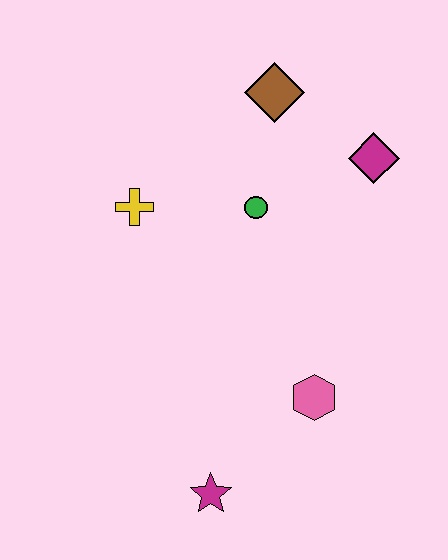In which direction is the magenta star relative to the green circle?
The magenta star is below the green circle.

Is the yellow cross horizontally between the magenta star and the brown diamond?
No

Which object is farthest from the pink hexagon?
The brown diamond is farthest from the pink hexagon.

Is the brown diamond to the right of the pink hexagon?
No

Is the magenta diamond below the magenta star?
No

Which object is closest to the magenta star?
The pink hexagon is closest to the magenta star.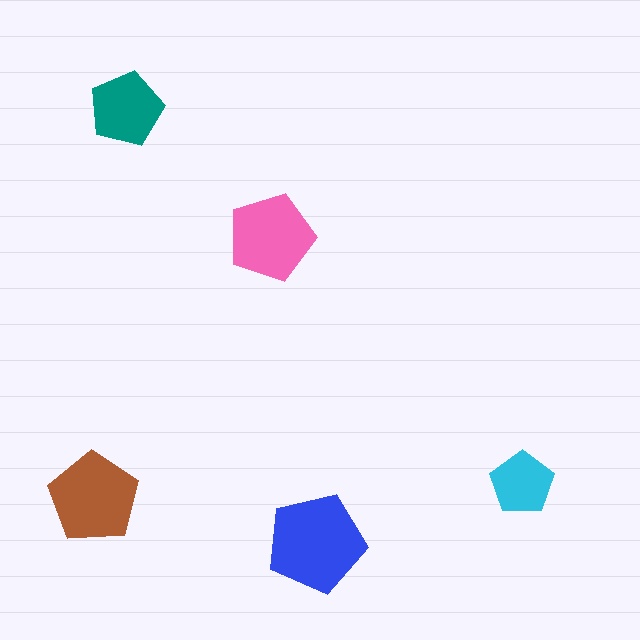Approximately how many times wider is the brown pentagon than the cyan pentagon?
About 1.5 times wider.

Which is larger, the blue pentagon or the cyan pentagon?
The blue one.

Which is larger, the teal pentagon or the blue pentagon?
The blue one.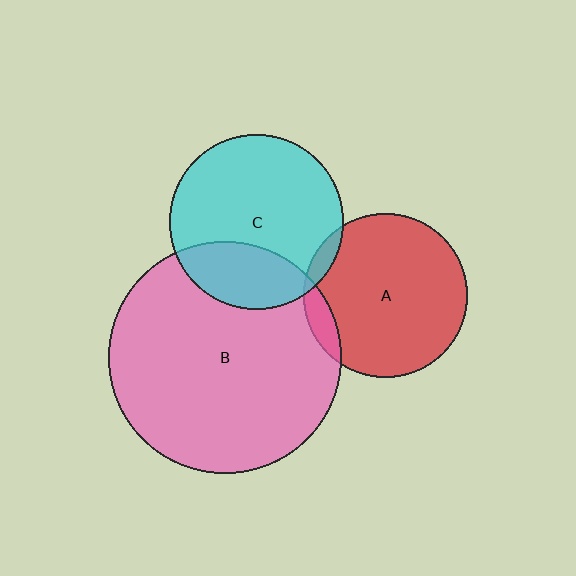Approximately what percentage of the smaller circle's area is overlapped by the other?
Approximately 5%.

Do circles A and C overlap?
Yes.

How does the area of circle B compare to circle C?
Approximately 1.8 times.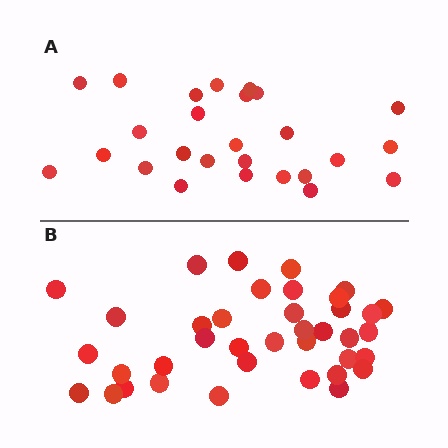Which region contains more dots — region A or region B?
Region B (the bottom region) has more dots.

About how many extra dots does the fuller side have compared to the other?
Region B has roughly 12 or so more dots than region A.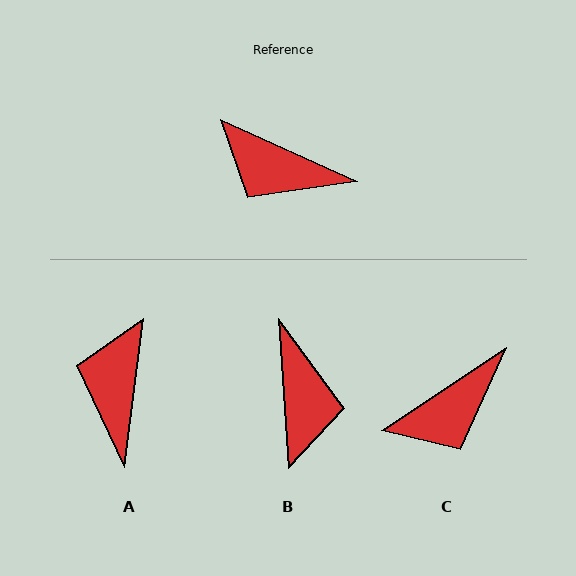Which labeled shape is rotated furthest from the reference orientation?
B, about 118 degrees away.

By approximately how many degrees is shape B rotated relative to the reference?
Approximately 118 degrees counter-clockwise.